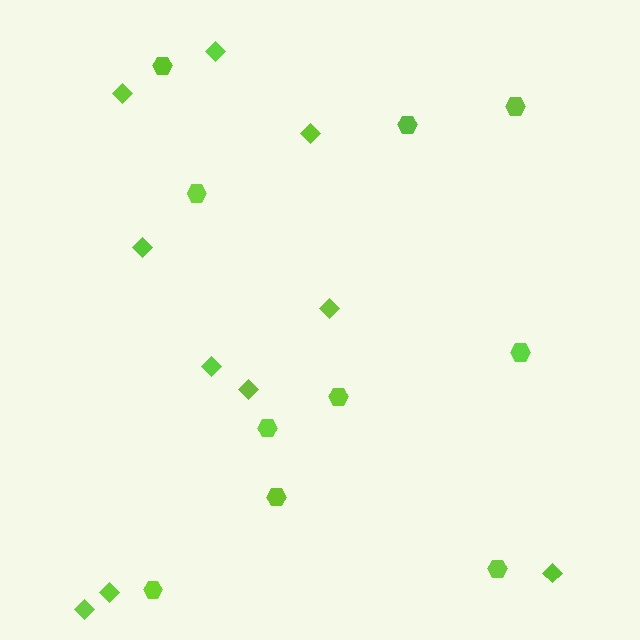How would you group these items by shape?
There are 2 groups: one group of diamonds (10) and one group of hexagons (10).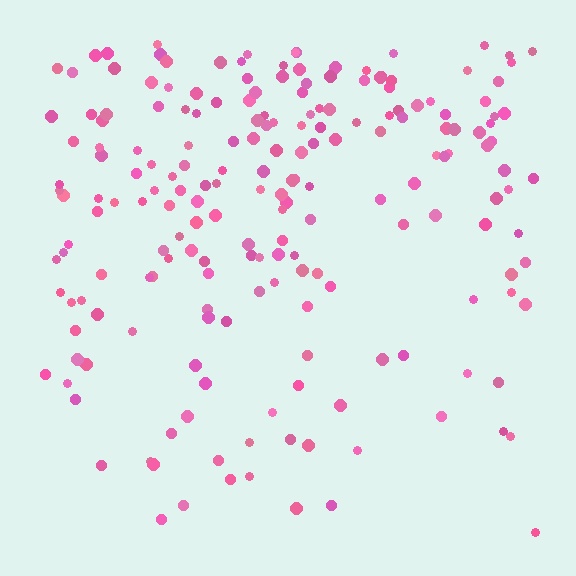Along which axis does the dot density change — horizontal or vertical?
Vertical.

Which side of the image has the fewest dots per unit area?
The bottom.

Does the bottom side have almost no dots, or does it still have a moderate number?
Still a moderate number, just noticeably fewer than the top.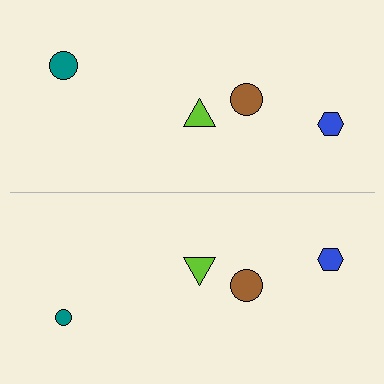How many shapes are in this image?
There are 8 shapes in this image.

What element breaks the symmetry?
The teal circle on the bottom side has a different size than its mirror counterpart.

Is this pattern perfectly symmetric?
No, the pattern is not perfectly symmetric. The teal circle on the bottom side has a different size than its mirror counterpart.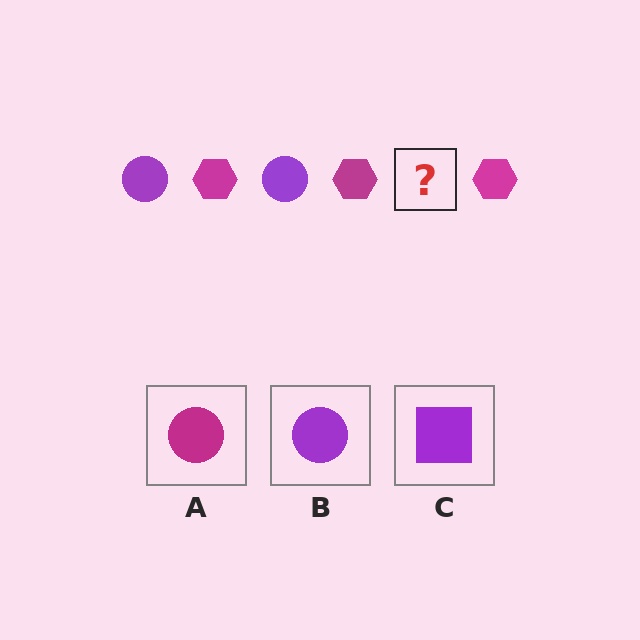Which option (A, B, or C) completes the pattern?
B.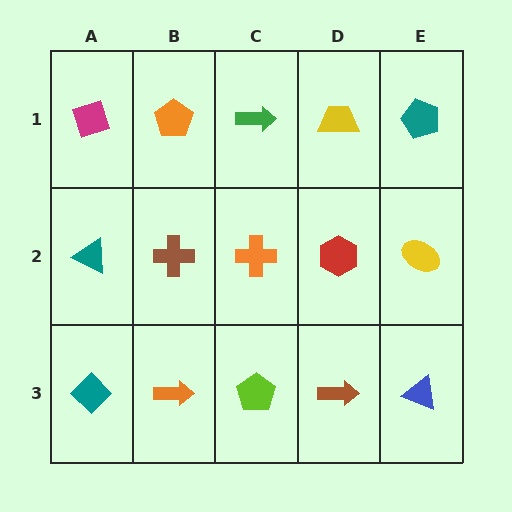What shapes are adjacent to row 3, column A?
A teal triangle (row 2, column A), an orange arrow (row 3, column B).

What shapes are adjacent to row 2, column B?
An orange pentagon (row 1, column B), an orange arrow (row 3, column B), a teal triangle (row 2, column A), an orange cross (row 2, column C).